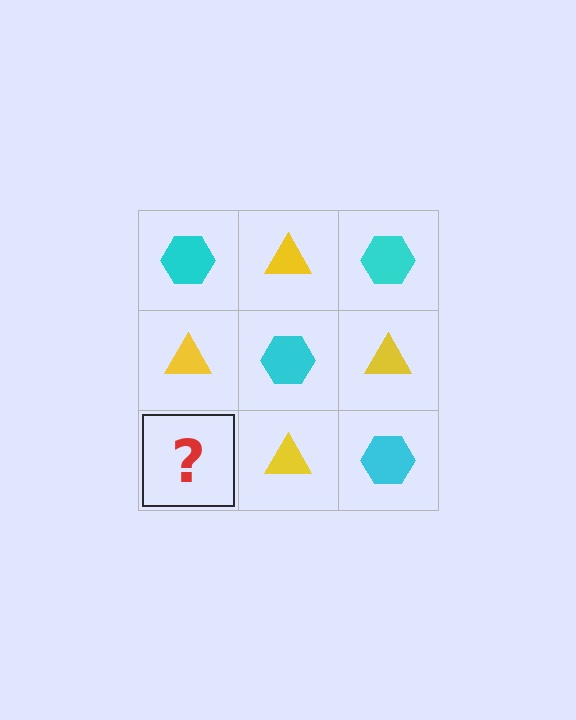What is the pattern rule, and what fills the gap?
The rule is that it alternates cyan hexagon and yellow triangle in a checkerboard pattern. The gap should be filled with a cyan hexagon.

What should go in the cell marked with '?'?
The missing cell should contain a cyan hexagon.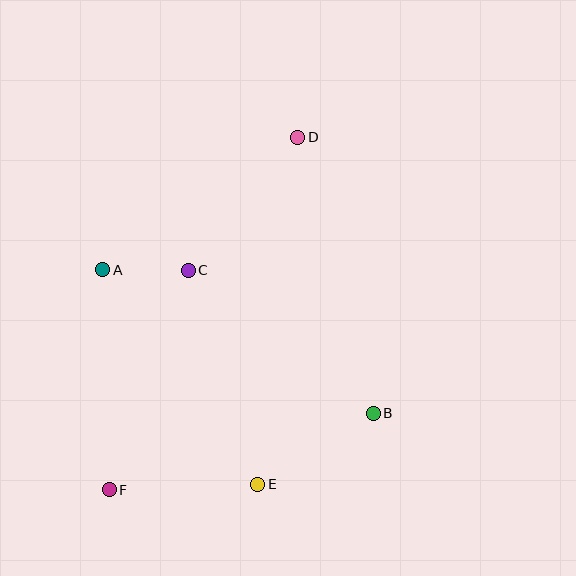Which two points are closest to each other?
Points A and C are closest to each other.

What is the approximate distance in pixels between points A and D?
The distance between A and D is approximately 235 pixels.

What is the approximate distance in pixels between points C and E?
The distance between C and E is approximately 225 pixels.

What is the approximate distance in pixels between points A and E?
The distance between A and E is approximately 264 pixels.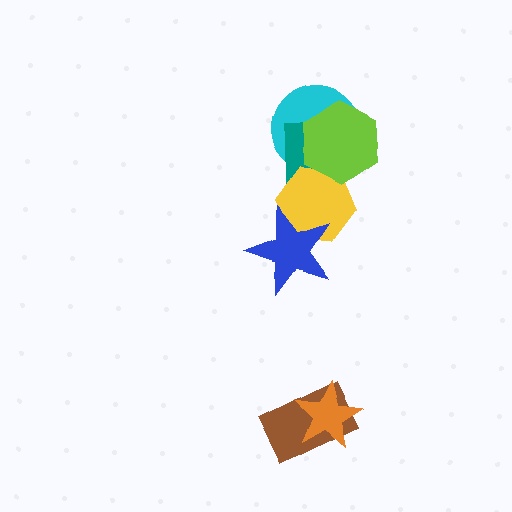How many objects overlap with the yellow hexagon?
4 objects overlap with the yellow hexagon.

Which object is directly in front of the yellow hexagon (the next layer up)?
The lime hexagon is directly in front of the yellow hexagon.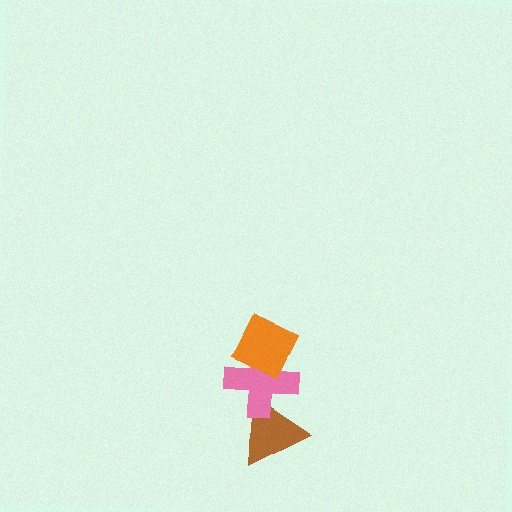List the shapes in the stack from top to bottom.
From top to bottom: the orange diamond, the pink cross, the brown triangle.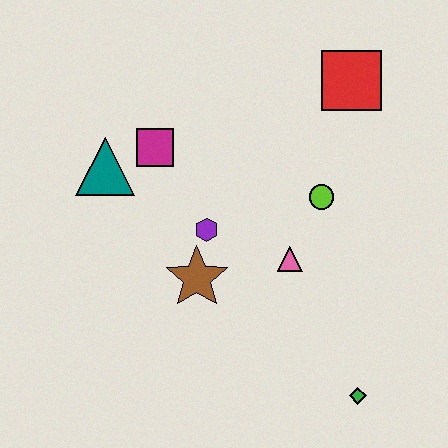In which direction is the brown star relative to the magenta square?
The brown star is below the magenta square.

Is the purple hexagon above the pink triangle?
Yes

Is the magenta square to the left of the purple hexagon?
Yes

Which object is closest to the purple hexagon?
The brown star is closest to the purple hexagon.